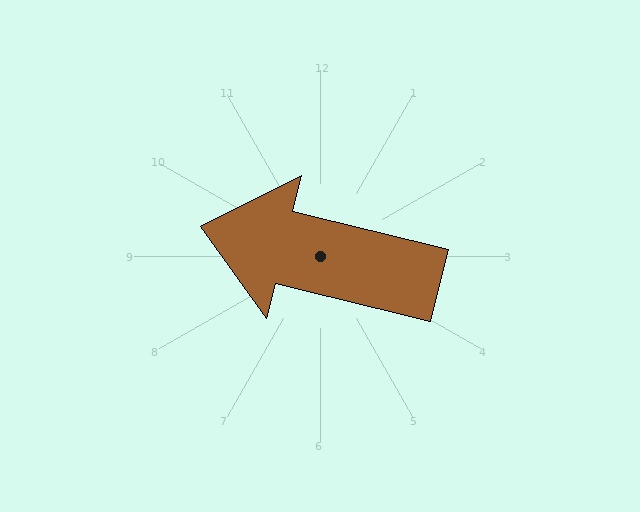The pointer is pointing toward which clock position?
Roughly 9 o'clock.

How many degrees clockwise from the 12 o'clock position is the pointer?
Approximately 284 degrees.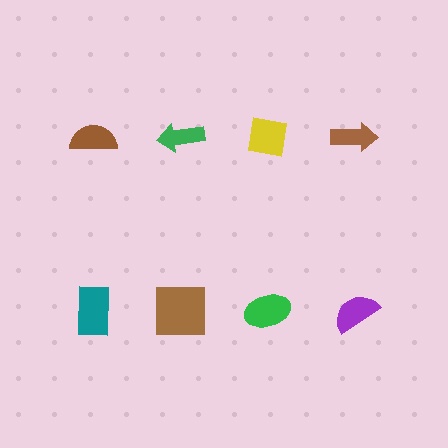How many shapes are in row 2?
4 shapes.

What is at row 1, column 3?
A yellow square.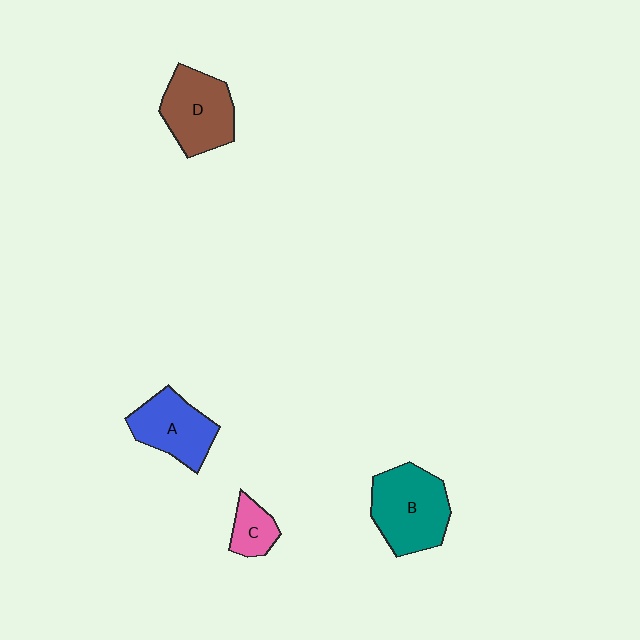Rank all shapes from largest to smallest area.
From largest to smallest: B (teal), D (brown), A (blue), C (pink).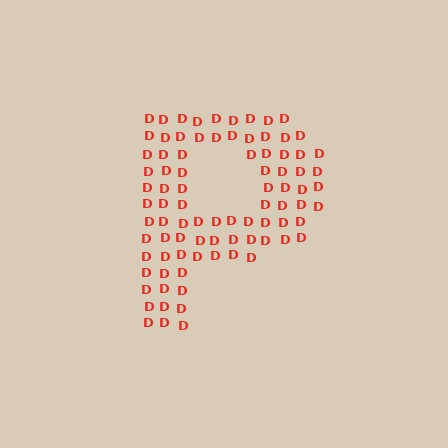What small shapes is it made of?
It is made of small letter D's.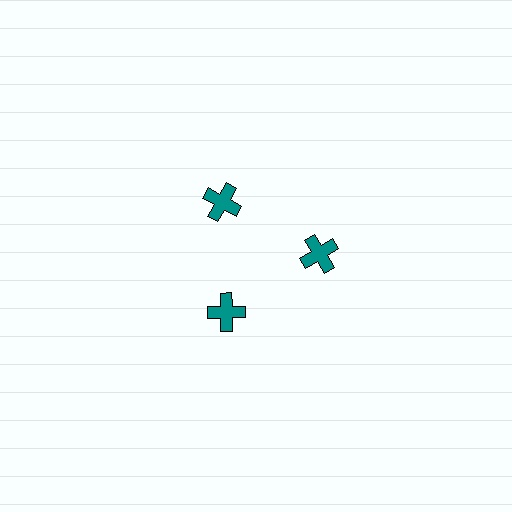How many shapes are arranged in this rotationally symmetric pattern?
There are 3 shapes, arranged in 3 groups of 1.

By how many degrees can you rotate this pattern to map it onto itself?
The pattern maps onto itself every 120 degrees of rotation.